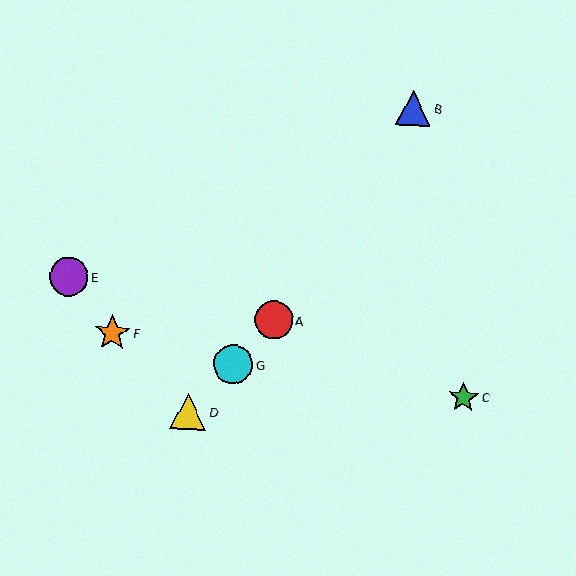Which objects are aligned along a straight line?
Objects A, D, G are aligned along a straight line.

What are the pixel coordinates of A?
Object A is at (274, 320).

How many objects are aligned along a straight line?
3 objects (A, D, G) are aligned along a straight line.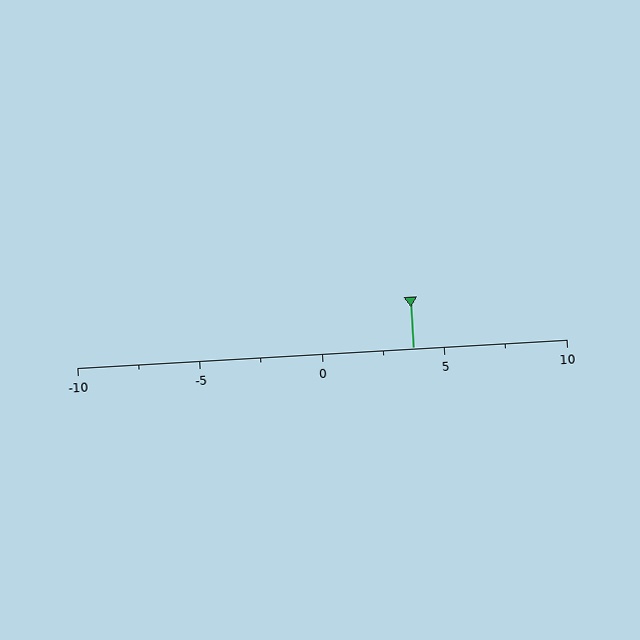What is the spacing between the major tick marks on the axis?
The major ticks are spaced 5 apart.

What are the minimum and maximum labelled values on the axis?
The axis runs from -10 to 10.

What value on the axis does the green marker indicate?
The marker indicates approximately 3.8.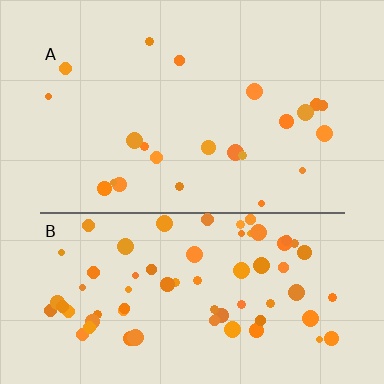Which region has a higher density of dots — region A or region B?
B (the bottom).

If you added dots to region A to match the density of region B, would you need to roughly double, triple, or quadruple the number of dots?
Approximately triple.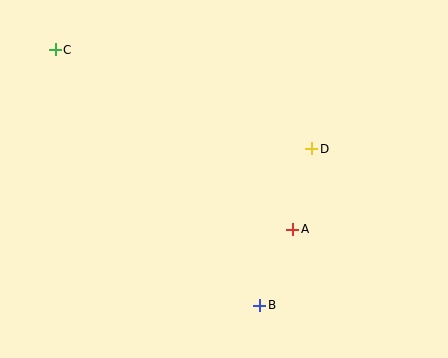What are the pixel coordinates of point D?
Point D is at (312, 149).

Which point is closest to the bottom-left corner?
Point B is closest to the bottom-left corner.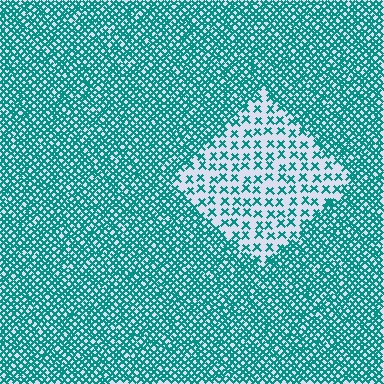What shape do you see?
I see a diamond.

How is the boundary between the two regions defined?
The boundary is defined by a change in element density (approximately 2.8x ratio). All elements are the same color, size, and shape.